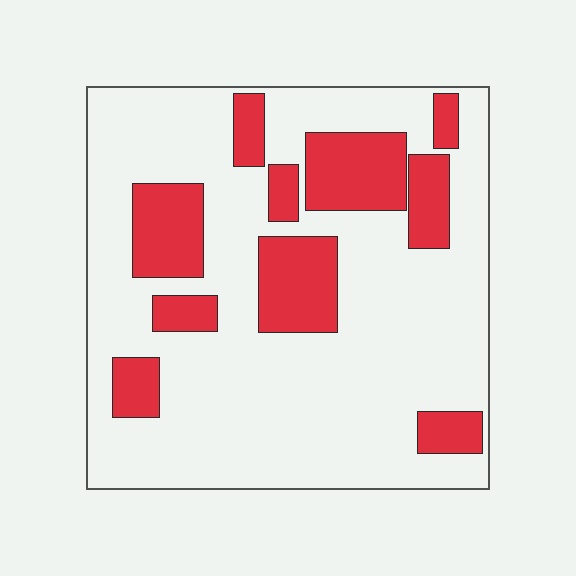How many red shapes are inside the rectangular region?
10.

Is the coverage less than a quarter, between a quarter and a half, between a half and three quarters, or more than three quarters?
Less than a quarter.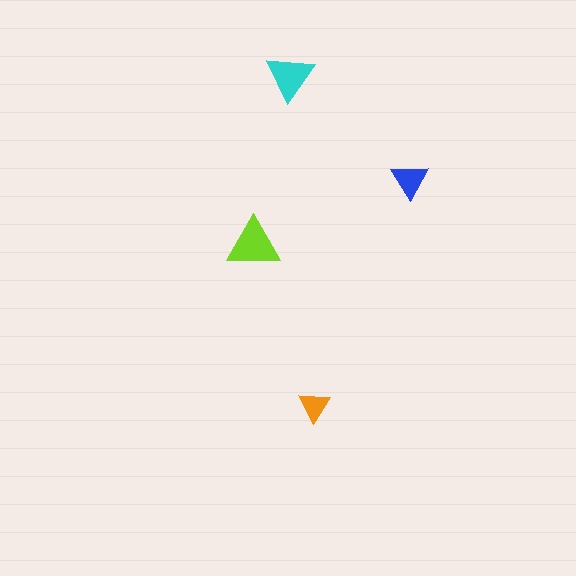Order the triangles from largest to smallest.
the lime one, the cyan one, the blue one, the orange one.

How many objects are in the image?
There are 4 objects in the image.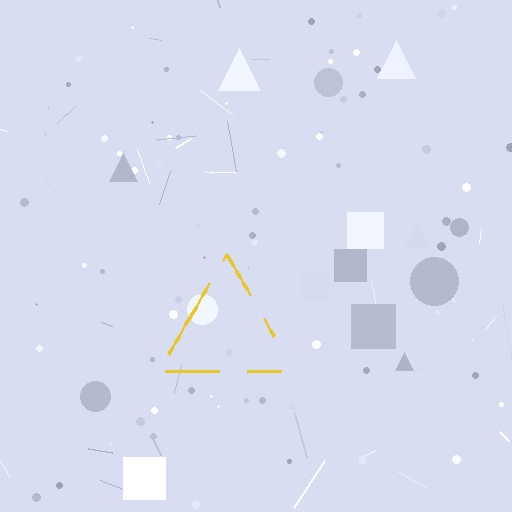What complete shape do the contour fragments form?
The contour fragments form a triangle.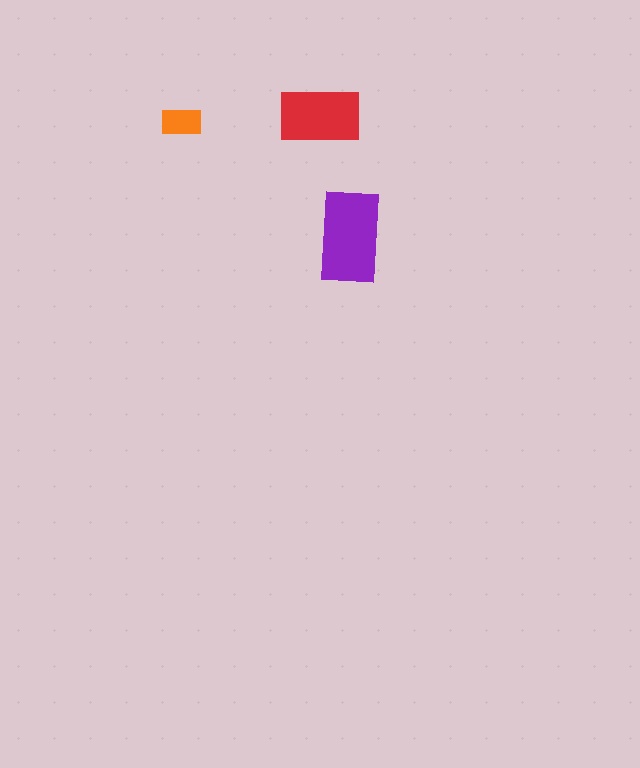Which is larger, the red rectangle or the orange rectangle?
The red one.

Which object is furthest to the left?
The orange rectangle is leftmost.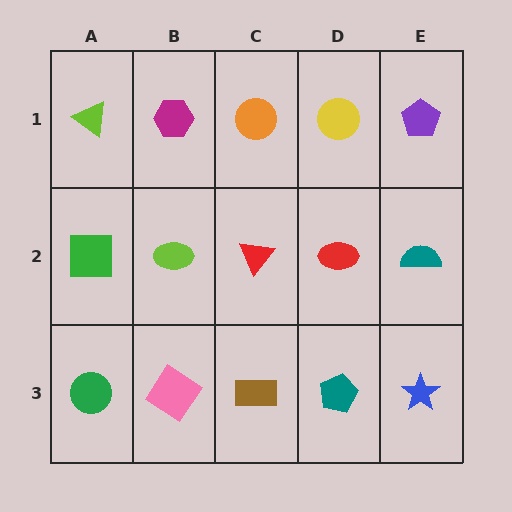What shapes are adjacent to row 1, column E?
A teal semicircle (row 2, column E), a yellow circle (row 1, column D).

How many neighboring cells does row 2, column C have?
4.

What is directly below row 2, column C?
A brown rectangle.